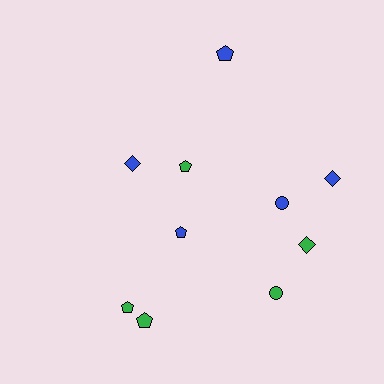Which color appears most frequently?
Green, with 5 objects.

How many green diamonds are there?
There is 1 green diamond.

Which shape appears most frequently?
Pentagon, with 5 objects.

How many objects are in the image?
There are 10 objects.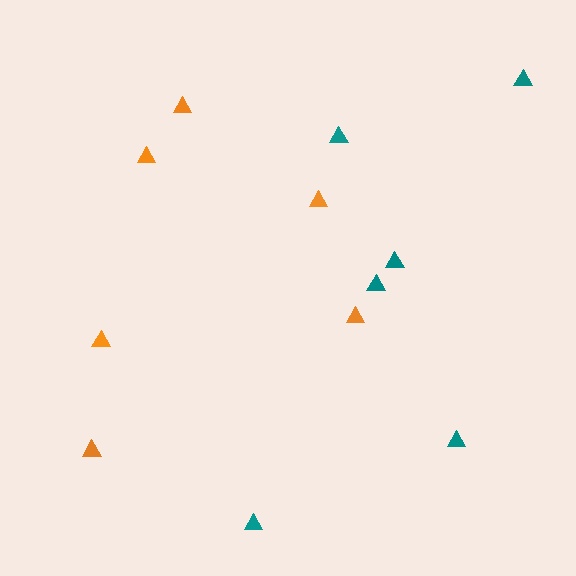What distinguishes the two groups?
There are 2 groups: one group of teal triangles (6) and one group of orange triangles (6).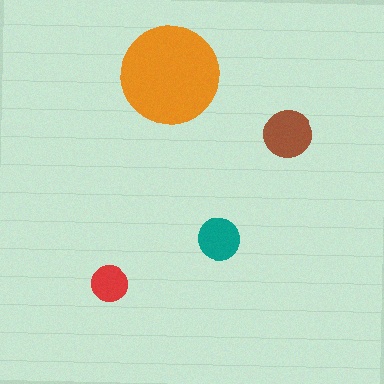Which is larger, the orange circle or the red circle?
The orange one.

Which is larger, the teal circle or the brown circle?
The brown one.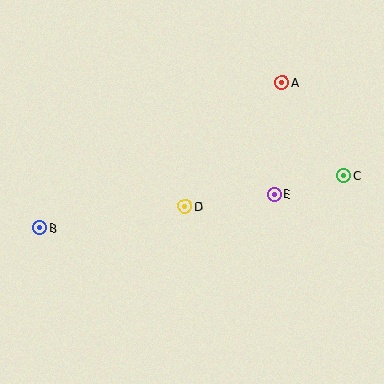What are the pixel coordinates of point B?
Point B is at (40, 228).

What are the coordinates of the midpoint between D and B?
The midpoint between D and B is at (113, 217).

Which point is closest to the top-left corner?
Point B is closest to the top-left corner.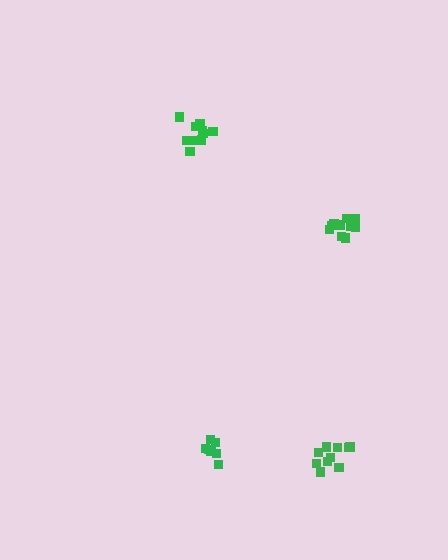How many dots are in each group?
Group 1: 10 dots, Group 2: 10 dots, Group 3: 8 dots, Group 4: 10 dots (38 total).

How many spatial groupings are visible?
There are 4 spatial groupings.